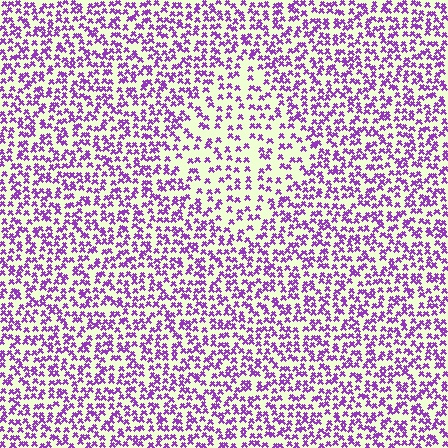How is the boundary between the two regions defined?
The boundary is defined by a change in element density (approximately 1.7x ratio). All elements are the same color, size, and shape.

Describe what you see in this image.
The image contains small purple elements arranged at two different densities. A diamond-shaped region is visible where the elements are less densely packed than the surrounding area.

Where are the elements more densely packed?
The elements are more densely packed outside the diamond boundary.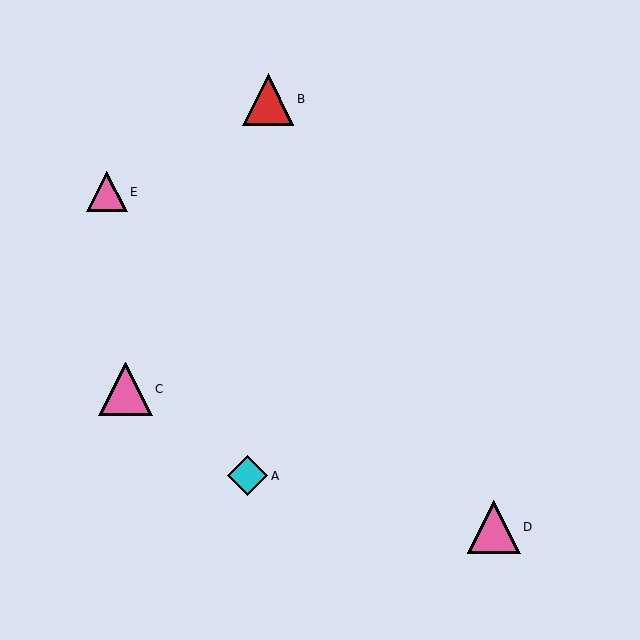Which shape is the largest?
The pink triangle (labeled C) is the largest.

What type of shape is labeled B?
Shape B is a red triangle.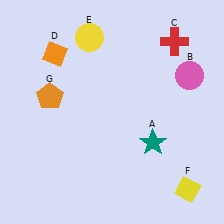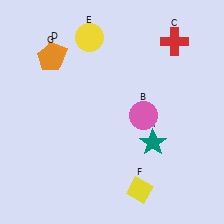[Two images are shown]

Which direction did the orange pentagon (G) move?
The orange pentagon (G) moved up.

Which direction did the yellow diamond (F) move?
The yellow diamond (F) moved left.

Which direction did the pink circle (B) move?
The pink circle (B) moved left.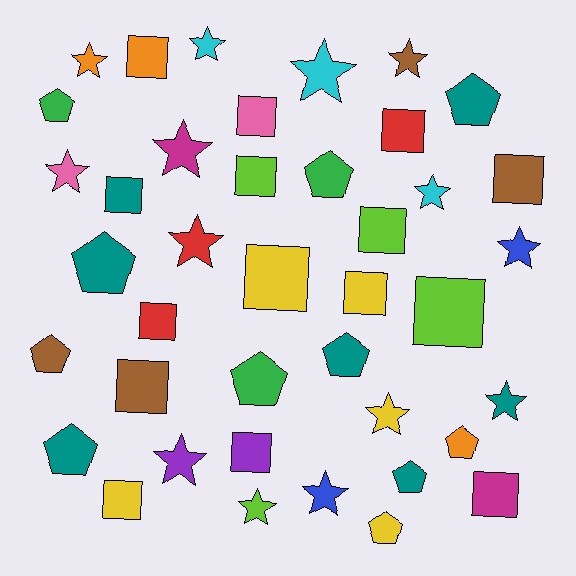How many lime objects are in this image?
There are 4 lime objects.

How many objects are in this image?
There are 40 objects.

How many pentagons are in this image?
There are 11 pentagons.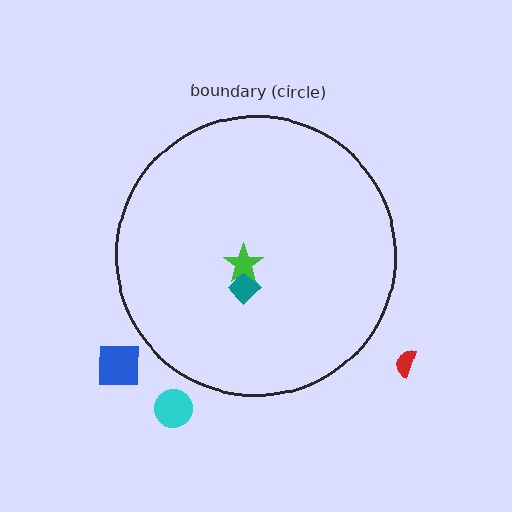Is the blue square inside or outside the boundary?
Outside.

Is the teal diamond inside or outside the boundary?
Inside.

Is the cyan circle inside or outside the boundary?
Outside.